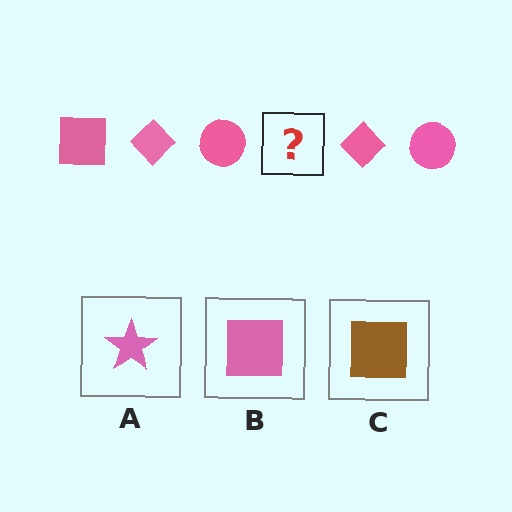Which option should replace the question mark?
Option B.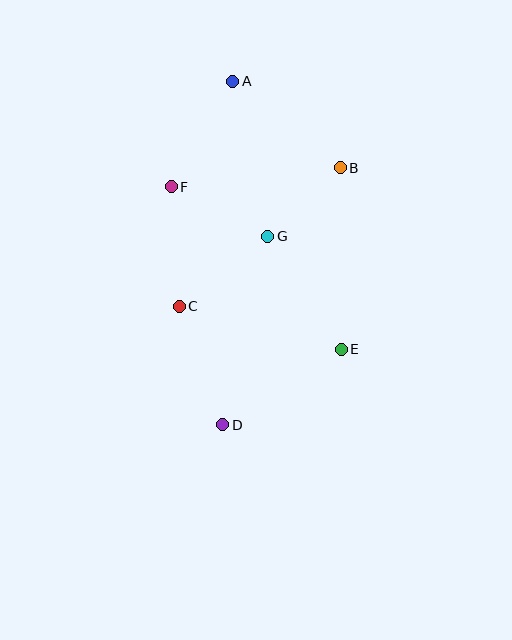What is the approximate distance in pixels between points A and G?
The distance between A and G is approximately 159 pixels.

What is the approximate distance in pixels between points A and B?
The distance between A and B is approximately 138 pixels.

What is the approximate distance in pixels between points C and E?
The distance between C and E is approximately 168 pixels.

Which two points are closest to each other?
Points B and G are closest to each other.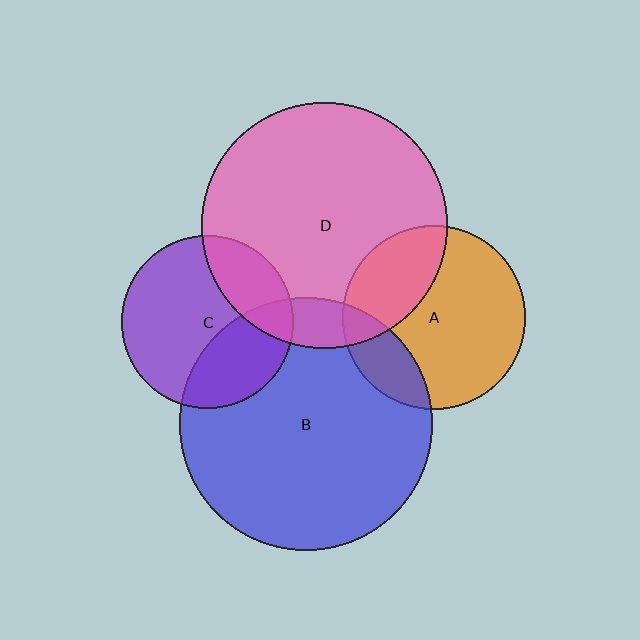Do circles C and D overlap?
Yes.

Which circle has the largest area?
Circle B (blue).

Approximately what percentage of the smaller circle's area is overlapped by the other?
Approximately 25%.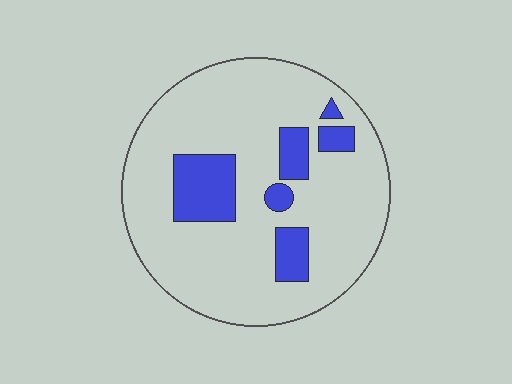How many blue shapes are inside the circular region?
6.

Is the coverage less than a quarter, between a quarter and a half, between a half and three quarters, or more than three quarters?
Less than a quarter.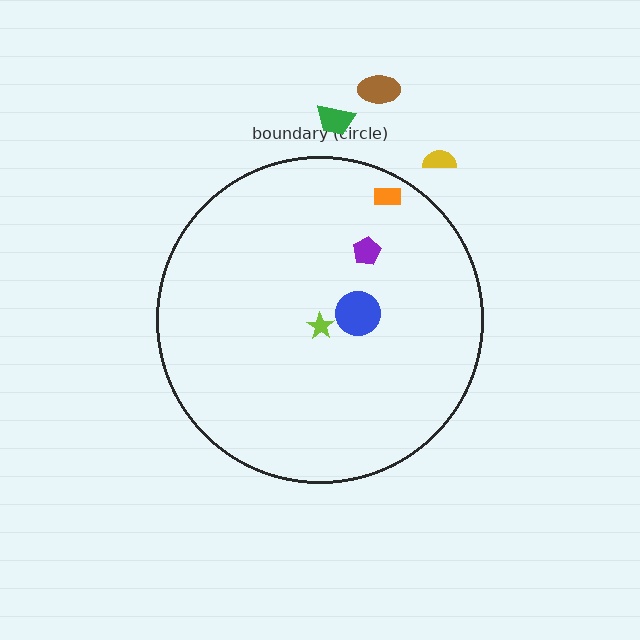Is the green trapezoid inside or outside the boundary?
Outside.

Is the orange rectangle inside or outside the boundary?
Inside.